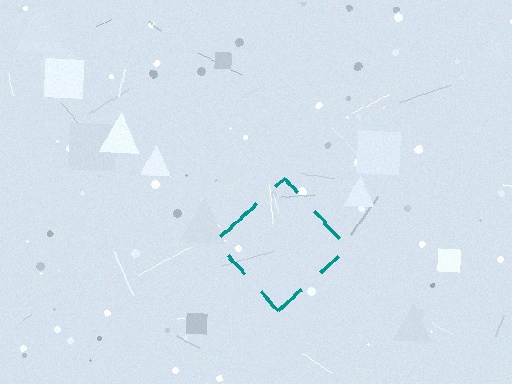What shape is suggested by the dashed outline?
The dashed outline suggests a diamond.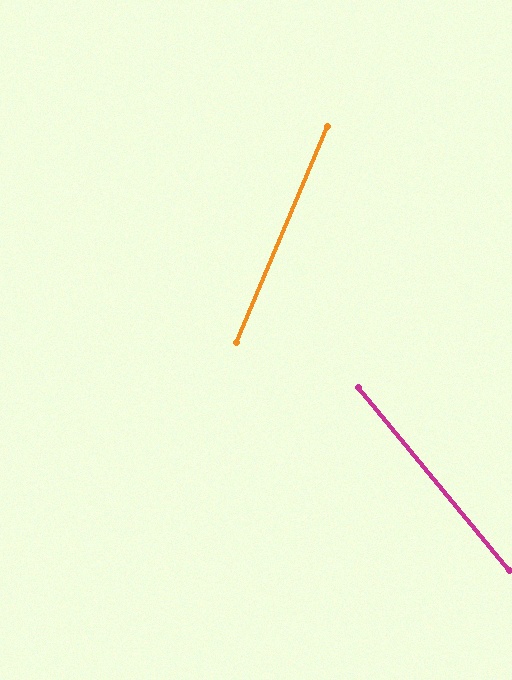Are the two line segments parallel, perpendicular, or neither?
Neither parallel nor perpendicular — they differ by about 62°.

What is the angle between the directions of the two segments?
Approximately 62 degrees.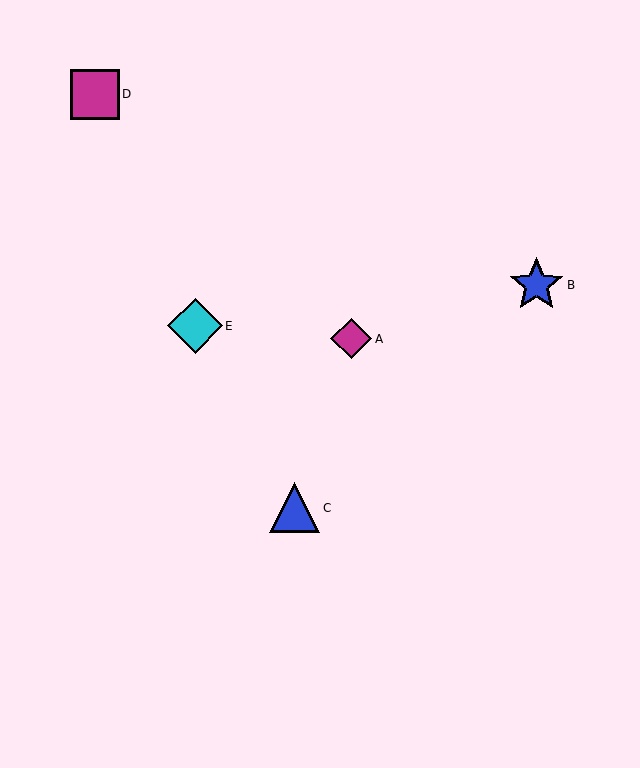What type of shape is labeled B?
Shape B is a blue star.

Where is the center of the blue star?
The center of the blue star is at (537, 285).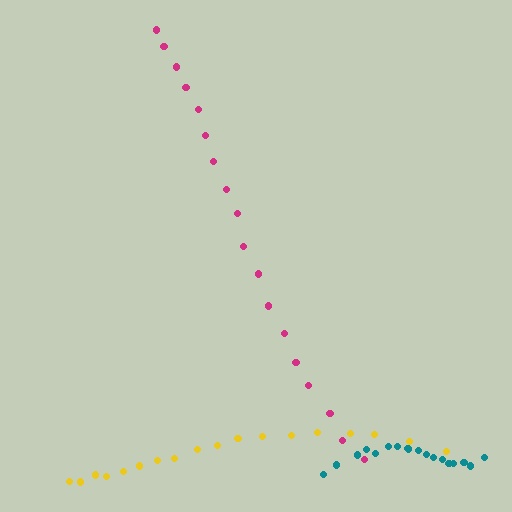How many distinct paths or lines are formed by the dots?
There are 3 distinct paths.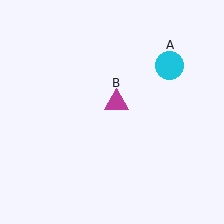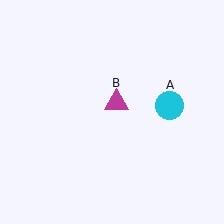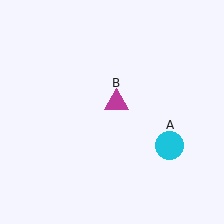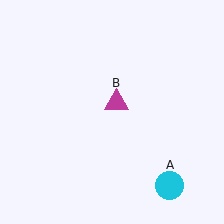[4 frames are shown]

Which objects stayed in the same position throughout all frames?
Magenta triangle (object B) remained stationary.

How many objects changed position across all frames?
1 object changed position: cyan circle (object A).